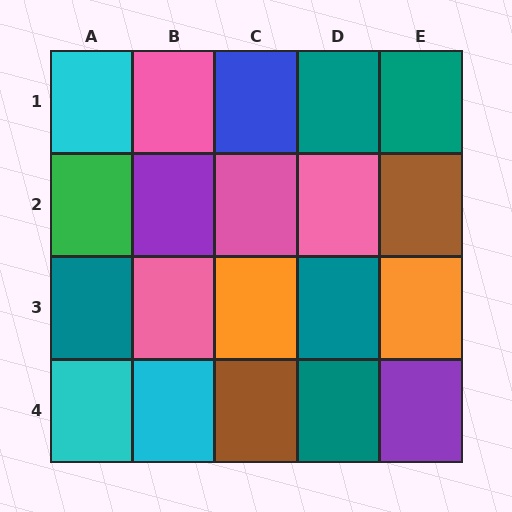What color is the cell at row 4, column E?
Purple.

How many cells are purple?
2 cells are purple.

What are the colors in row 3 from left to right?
Teal, pink, orange, teal, orange.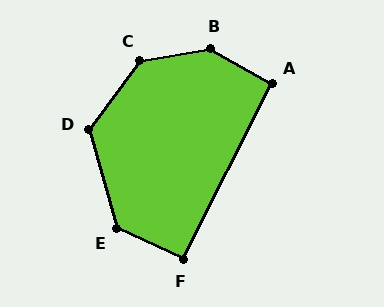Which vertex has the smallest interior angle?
F, at approximately 92 degrees.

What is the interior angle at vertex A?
Approximately 92 degrees (approximately right).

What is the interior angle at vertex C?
Approximately 137 degrees (obtuse).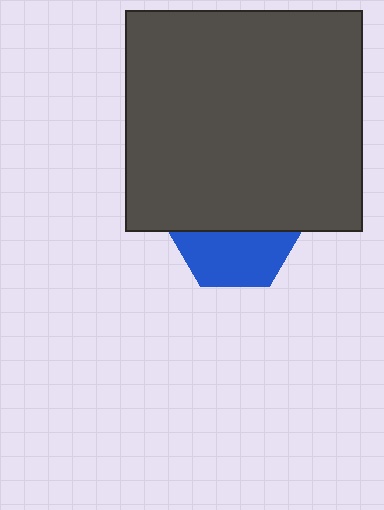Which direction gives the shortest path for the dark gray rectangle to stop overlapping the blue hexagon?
Moving up gives the shortest separation.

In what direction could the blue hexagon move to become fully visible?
The blue hexagon could move down. That would shift it out from behind the dark gray rectangle entirely.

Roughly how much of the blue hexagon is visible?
A small part of it is visible (roughly 45%).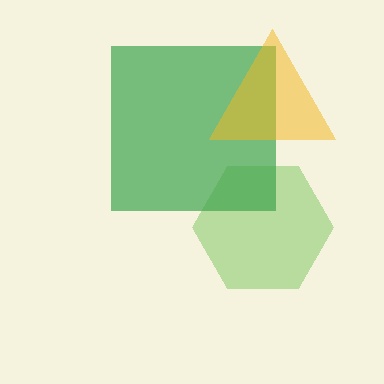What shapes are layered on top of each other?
The layered shapes are: a lime hexagon, a green square, a yellow triangle.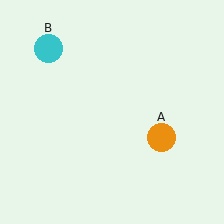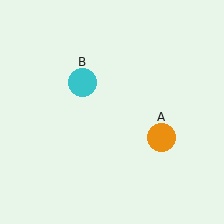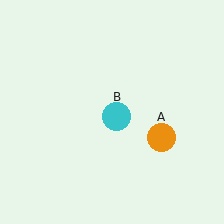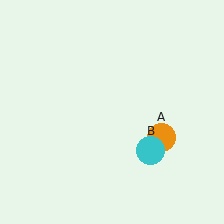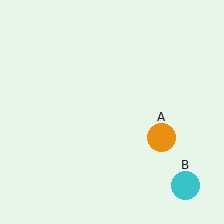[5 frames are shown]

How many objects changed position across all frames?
1 object changed position: cyan circle (object B).